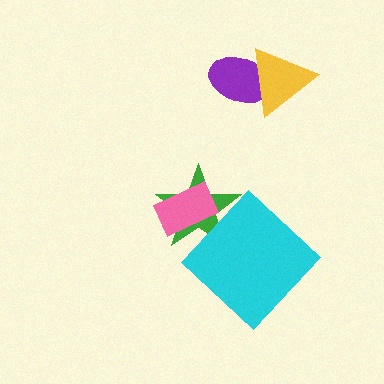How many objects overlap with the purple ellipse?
1 object overlaps with the purple ellipse.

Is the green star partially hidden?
Yes, it is partially covered by another shape.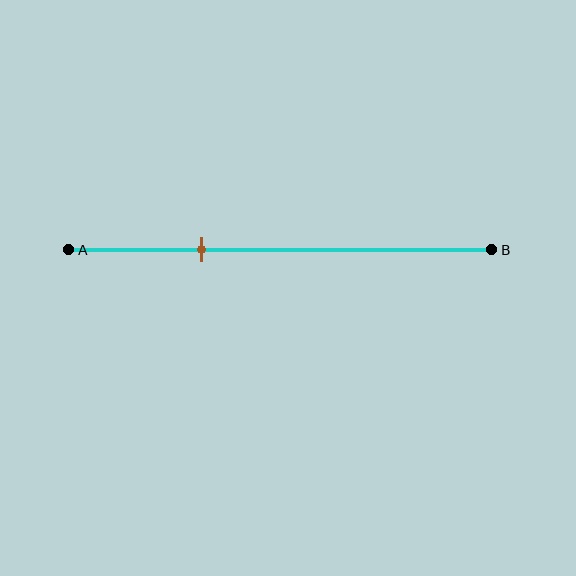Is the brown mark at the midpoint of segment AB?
No, the mark is at about 30% from A, not at the 50% midpoint.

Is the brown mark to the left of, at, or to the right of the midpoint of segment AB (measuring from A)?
The brown mark is to the left of the midpoint of segment AB.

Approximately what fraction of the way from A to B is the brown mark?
The brown mark is approximately 30% of the way from A to B.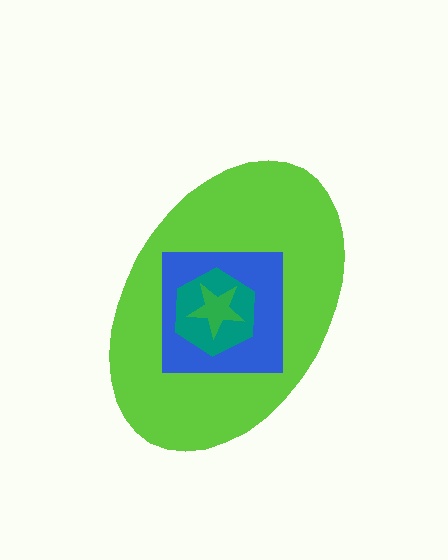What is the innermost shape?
The green star.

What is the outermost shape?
The lime ellipse.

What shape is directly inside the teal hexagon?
The green star.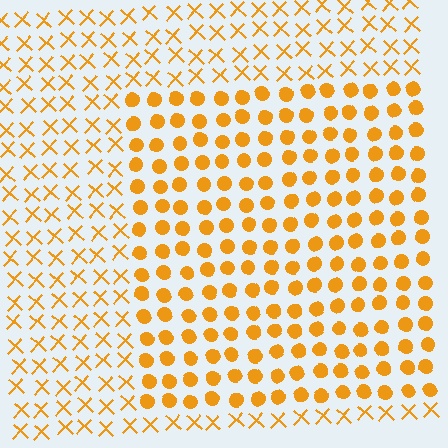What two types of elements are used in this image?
The image uses circles inside the rectangle region and X marks outside it.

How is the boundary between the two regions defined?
The boundary is defined by a change in element shape: circles inside vs. X marks outside. All elements share the same color and spacing.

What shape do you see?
I see a rectangle.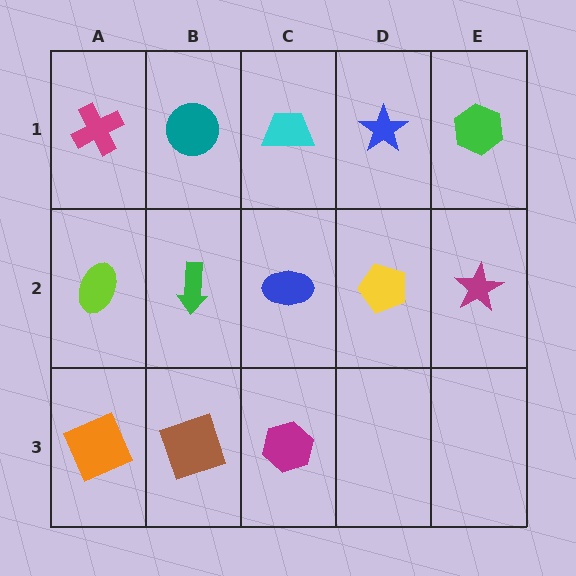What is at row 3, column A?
An orange square.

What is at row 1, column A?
A magenta cross.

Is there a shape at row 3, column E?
No, that cell is empty.